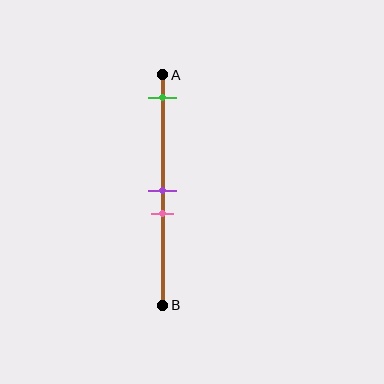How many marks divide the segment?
There are 3 marks dividing the segment.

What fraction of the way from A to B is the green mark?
The green mark is approximately 10% (0.1) of the way from A to B.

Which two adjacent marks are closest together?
The purple and pink marks are the closest adjacent pair.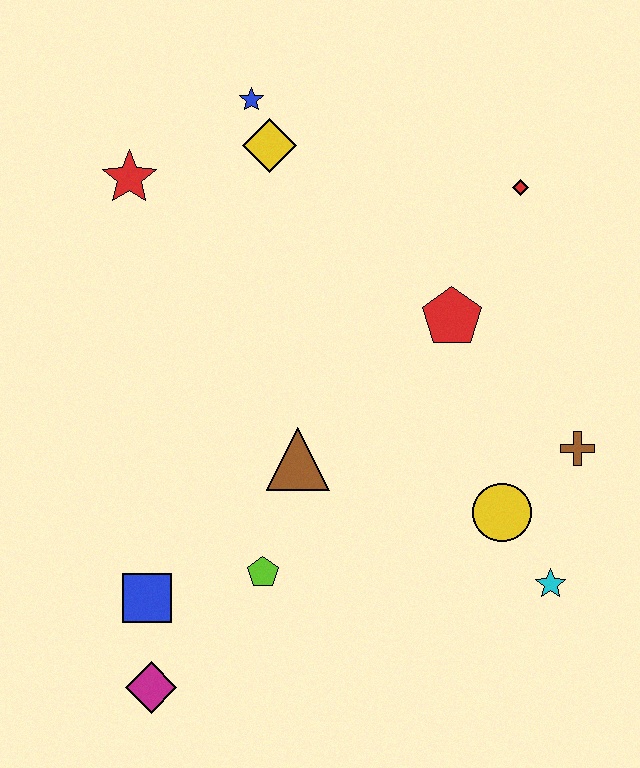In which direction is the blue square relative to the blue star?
The blue square is below the blue star.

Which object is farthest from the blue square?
The red diamond is farthest from the blue square.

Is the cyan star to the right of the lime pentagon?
Yes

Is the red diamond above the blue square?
Yes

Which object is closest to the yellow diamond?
The blue star is closest to the yellow diamond.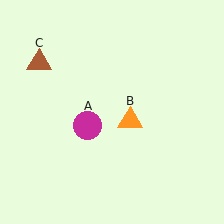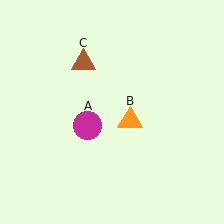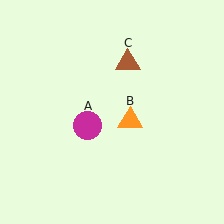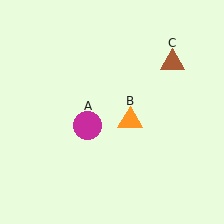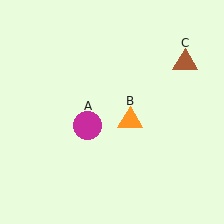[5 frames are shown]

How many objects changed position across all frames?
1 object changed position: brown triangle (object C).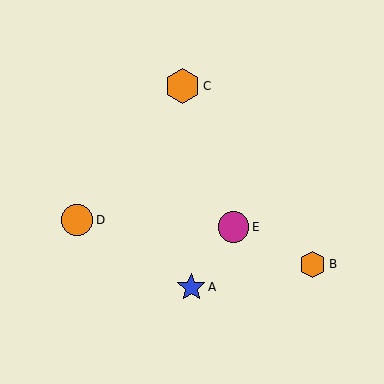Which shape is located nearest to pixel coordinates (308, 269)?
The orange hexagon (labeled B) at (312, 265) is nearest to that location.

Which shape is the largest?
The orange hexagon (labeled C) is the largest.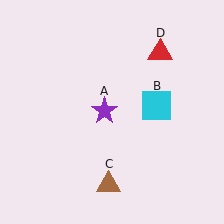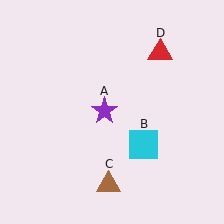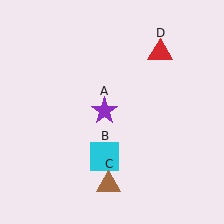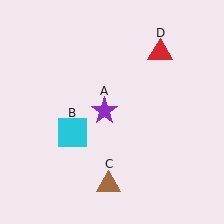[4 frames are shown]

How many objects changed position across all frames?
1 object changed position: cyan square (object B).